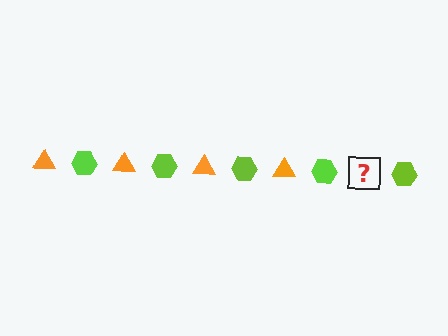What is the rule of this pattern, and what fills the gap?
The rule is that the pattern alternates between orange triangle and lime hexagon. The gap should be filled with an orange triangle.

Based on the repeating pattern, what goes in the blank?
The blank should be an orange triangle.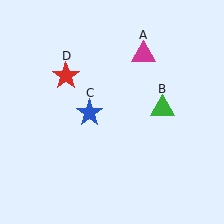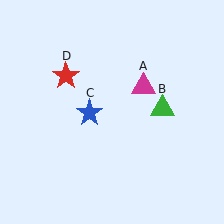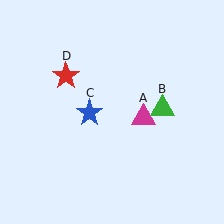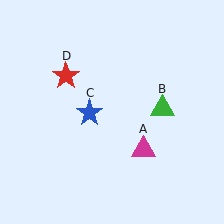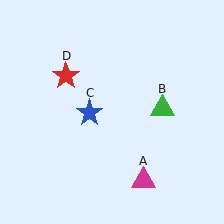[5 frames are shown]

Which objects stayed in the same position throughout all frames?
Green triangle (object B) and blue star (object C) and red star (object D) remained stationary.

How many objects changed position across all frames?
1 object changed position: magenta triangle (object A).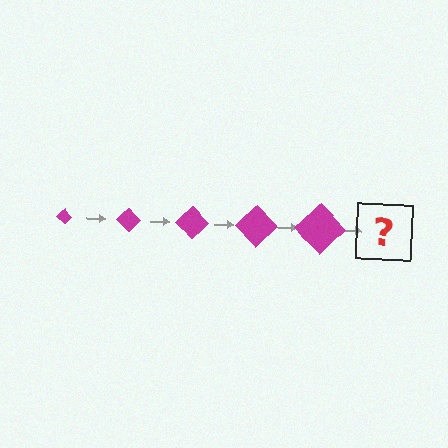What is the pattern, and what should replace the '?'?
The pattern is that the diamond gets progressively larger each step. The '?' should be a magenta diamond, larger than the previous one.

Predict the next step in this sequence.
The next step is a magenta diamond, larger than the previous one.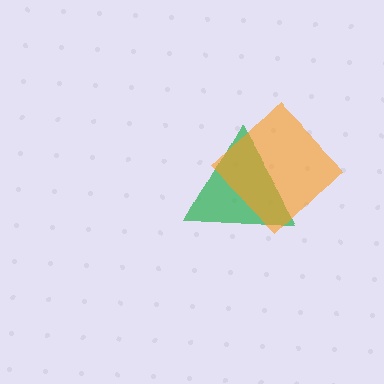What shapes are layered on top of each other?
The layered shapes are: a green triangle, an orange diamond.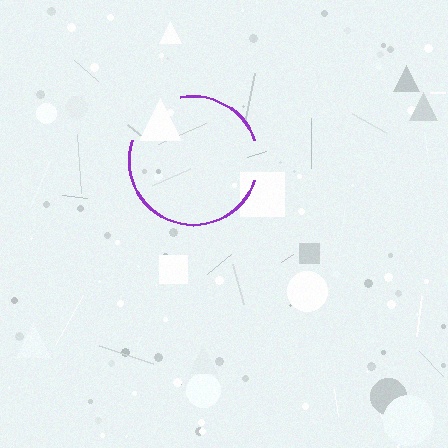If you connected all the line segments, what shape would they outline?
They would outline a circle.